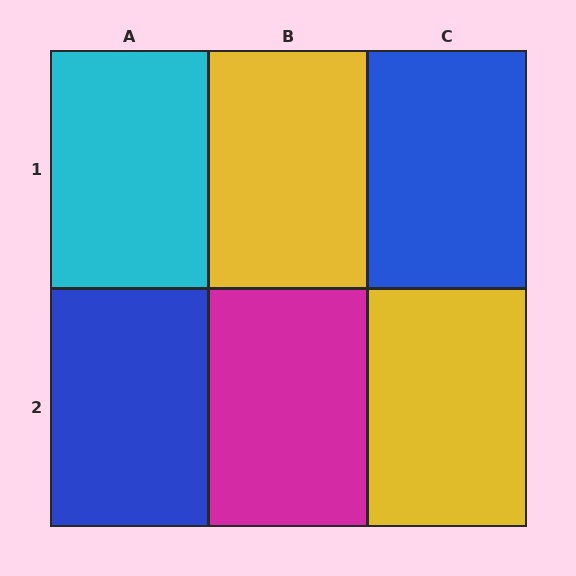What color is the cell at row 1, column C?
Blue.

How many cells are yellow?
2 cells are yellow.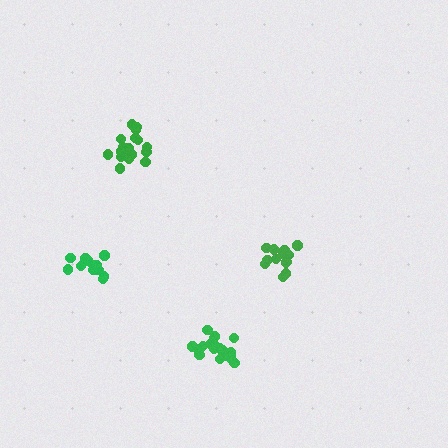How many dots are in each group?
Group 1: 15 dots, Group 2: 20 dots, Group 3: 19 dots, Group 4: 14 dots (68 total).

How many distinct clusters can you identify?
There are 4 distinct clusters.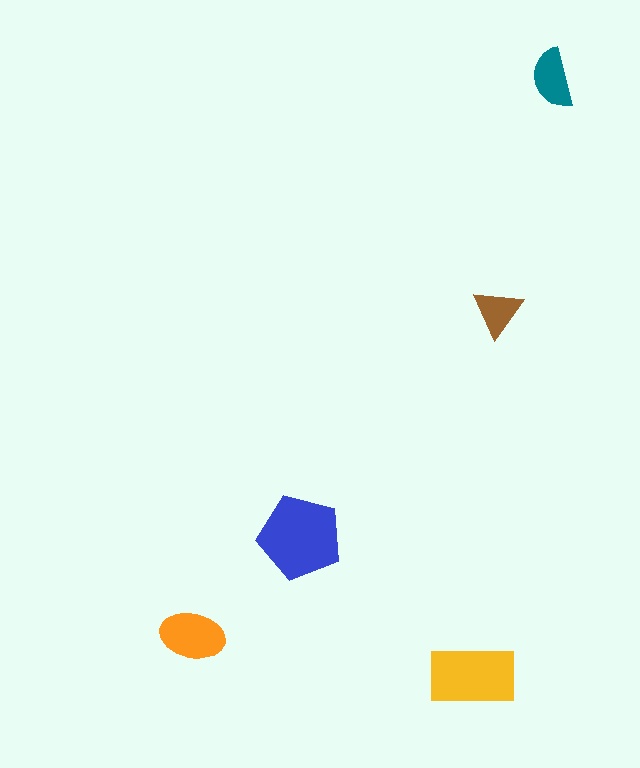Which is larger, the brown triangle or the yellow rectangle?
The yellow rectangle.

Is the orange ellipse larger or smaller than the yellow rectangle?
Smaller.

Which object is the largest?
The blue pentagon.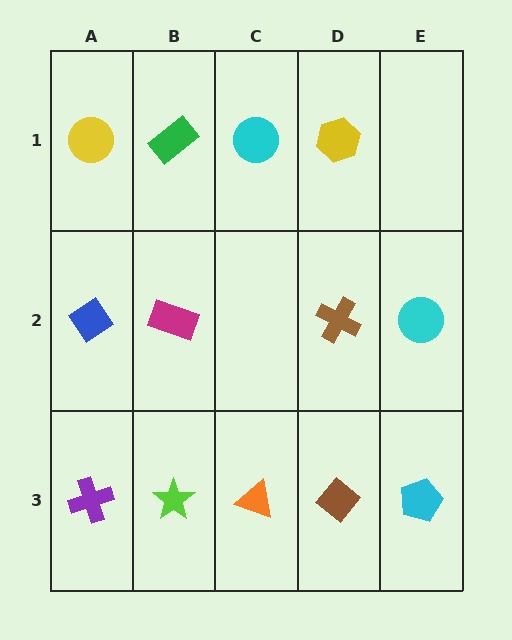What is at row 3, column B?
A lime star.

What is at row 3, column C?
An orange triangle.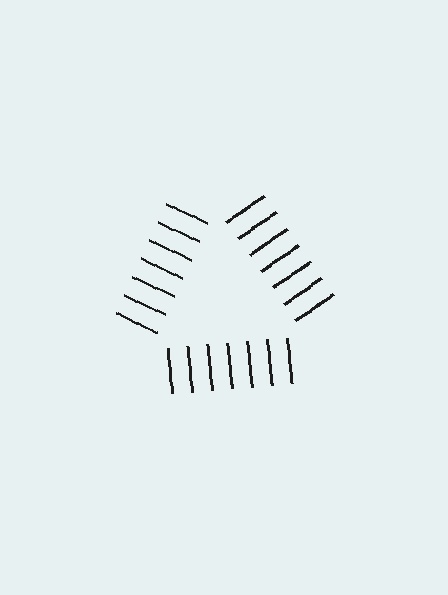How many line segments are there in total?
21 — 7 along each of the 3 edges.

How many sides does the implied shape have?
3 sides — the line-ends trace a triangle.